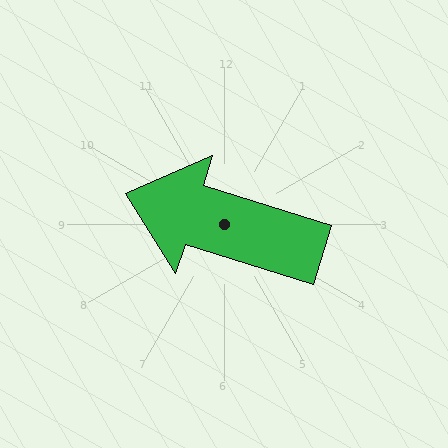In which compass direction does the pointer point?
West.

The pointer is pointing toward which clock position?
Roughly 10 o'clock.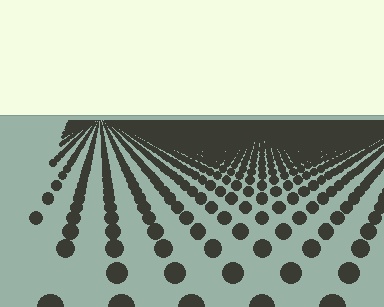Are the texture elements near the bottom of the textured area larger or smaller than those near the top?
Larger. Near the bottom, elements are closer to the viewer and appear at a bigger on-screen size.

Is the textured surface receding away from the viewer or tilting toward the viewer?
The surface is receding away from the viewer. Texture elements get smaller and denser toward the top.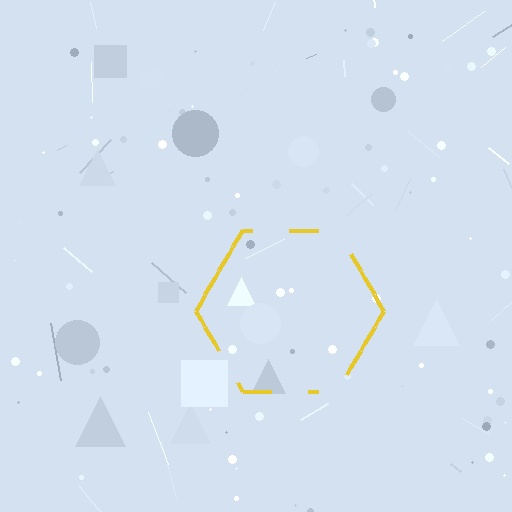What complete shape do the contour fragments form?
The contour fragments form a hexagon.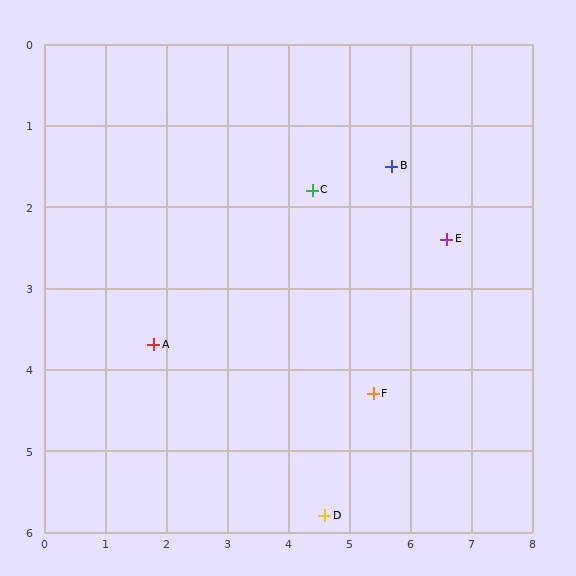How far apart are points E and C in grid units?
Points E and C are about 2.3 grid units apart.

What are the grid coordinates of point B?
Point B is at approximately (5.7, 1.5).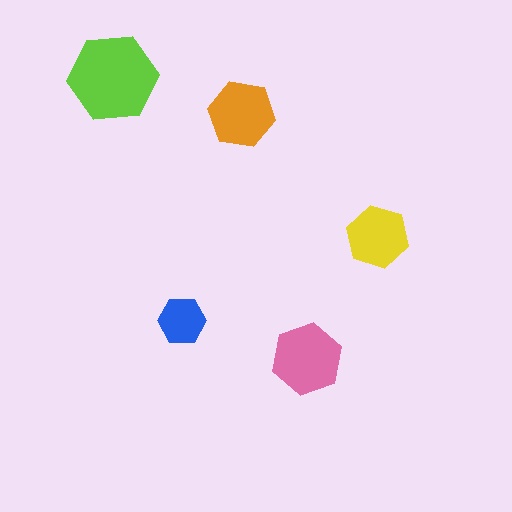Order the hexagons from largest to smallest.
the lime one, the pink one, the orange one, the yellow one, the blue one.